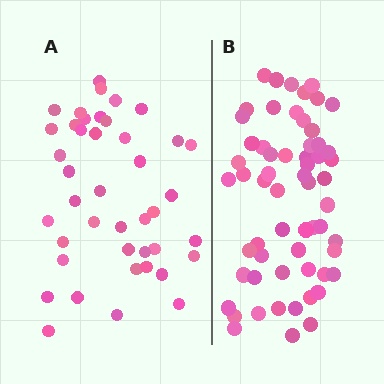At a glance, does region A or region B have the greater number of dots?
Region B (the right region) has more dots.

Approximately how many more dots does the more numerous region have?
Region B has approximately 20 more dots than region A.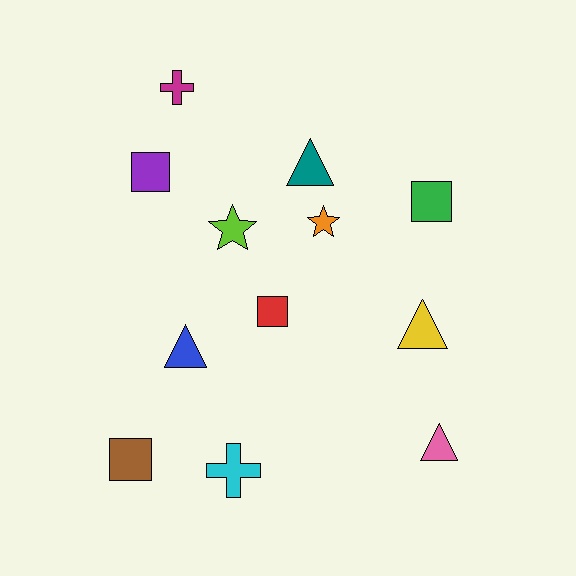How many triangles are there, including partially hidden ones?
There are 4 triangles.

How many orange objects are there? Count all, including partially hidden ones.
There is 1 orange object.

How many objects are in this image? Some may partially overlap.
There are 12 objects.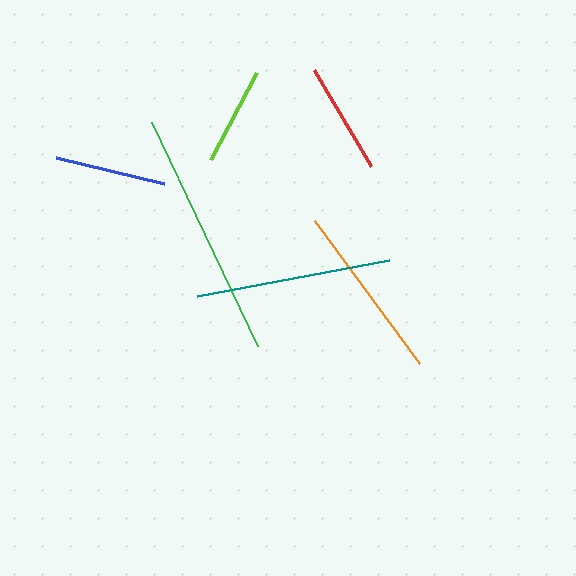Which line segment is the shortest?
The lime line is the shortest at approximately 98 pixels.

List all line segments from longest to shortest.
From longest to shortest: green, teal, orange, blue, red, lime.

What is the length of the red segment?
The red segment is approximately 111 pixels long.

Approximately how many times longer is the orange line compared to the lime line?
The orange line is approximately 1.8 times the length of the lime line.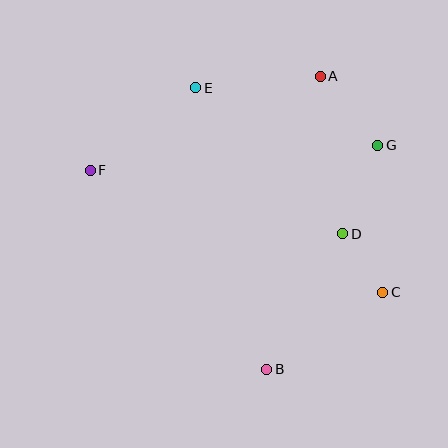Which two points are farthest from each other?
Points C and F are farthest from each other.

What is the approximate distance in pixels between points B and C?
The distance between B and C is approximately 139 pixels.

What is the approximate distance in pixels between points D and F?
The distance between D and F is approximately 261 pixels.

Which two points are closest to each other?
Points C and D are closest to each other.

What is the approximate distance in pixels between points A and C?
The distance between A and C is approximately 225 pixels.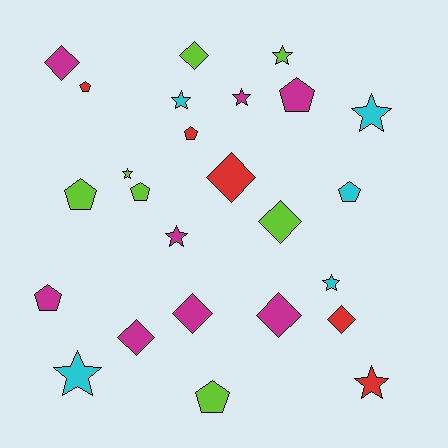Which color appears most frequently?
Magenta, with 8 objects.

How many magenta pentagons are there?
There are 2 magenta pentagons.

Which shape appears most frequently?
Star, with 9 objects.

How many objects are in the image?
There are 25 objects.